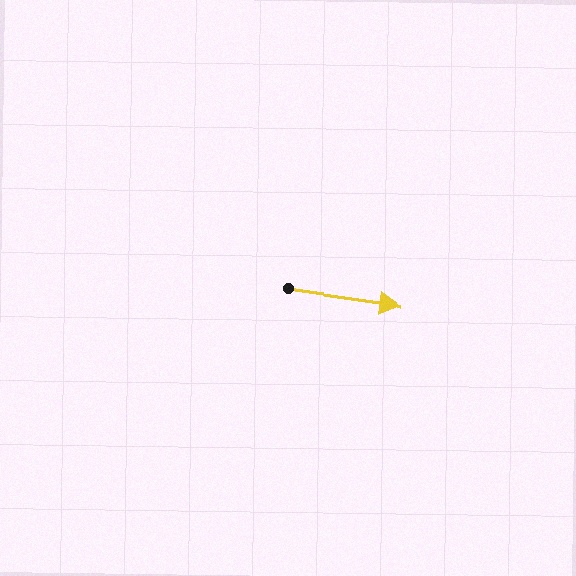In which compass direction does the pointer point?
East.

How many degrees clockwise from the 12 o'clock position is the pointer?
Approximately 99 degrees.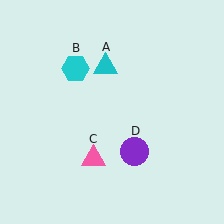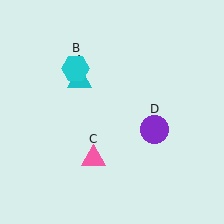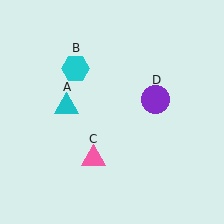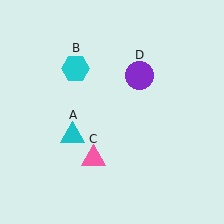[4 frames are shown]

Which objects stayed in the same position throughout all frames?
Cyan hexagon (object B) and pink triangle (object C) remained stationary.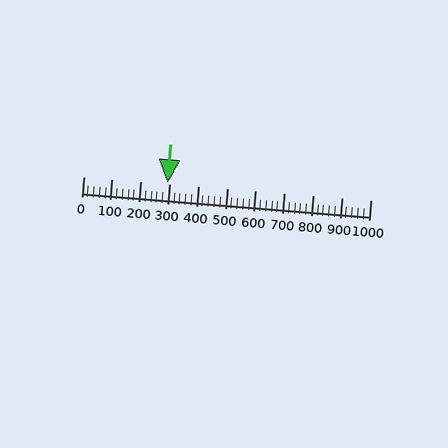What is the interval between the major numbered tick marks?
The major tick marks are spaced 100 units apart.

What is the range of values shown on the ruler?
The ruler shows values from 0 to 1000.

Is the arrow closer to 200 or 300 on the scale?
The arrow is closer to 300.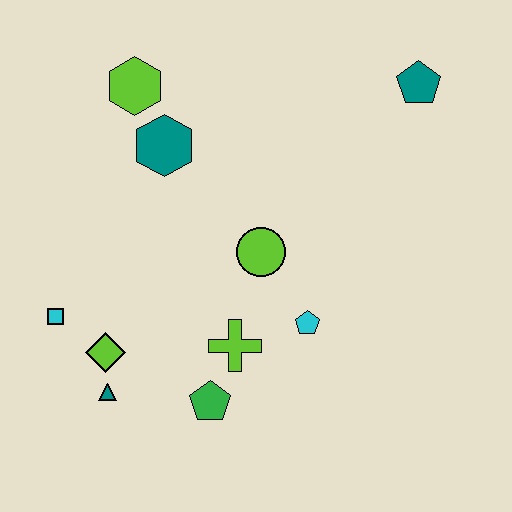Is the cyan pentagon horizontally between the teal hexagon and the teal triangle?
No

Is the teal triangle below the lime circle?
Yes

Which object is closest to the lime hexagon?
The teal hexagon is closest to the lime hexagon.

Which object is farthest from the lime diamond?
The teal pentagon is farthest from the lime diamond.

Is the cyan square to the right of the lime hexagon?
No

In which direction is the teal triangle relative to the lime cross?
The teal triangle is to the left of the lime cross.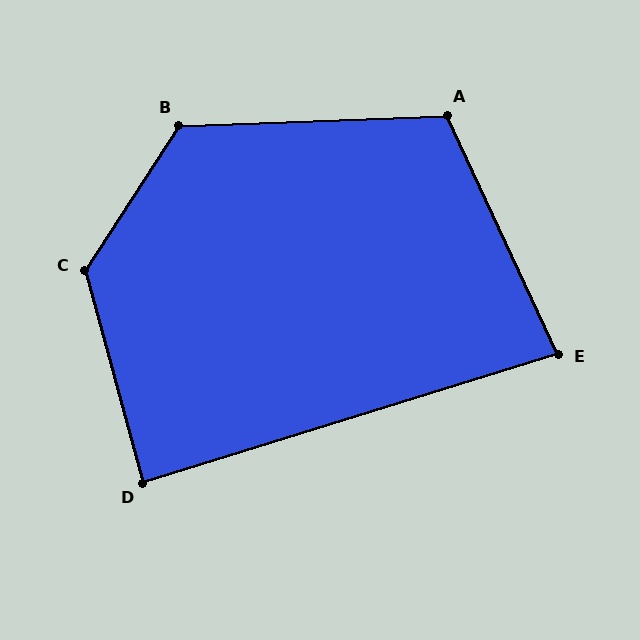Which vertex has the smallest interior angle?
E, at approximately 82 degrees.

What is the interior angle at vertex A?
Approximately 113 degrees (obtuse).